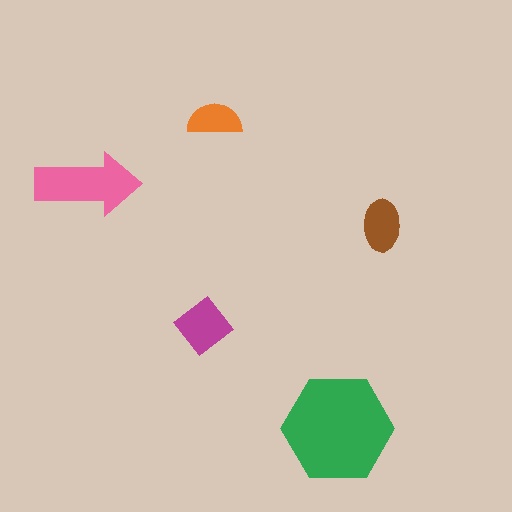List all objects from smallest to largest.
The orange semicircle, the brown ellipse, the magenta diamond, the pink arrow, the green hexagon.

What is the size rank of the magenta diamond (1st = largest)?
3rd.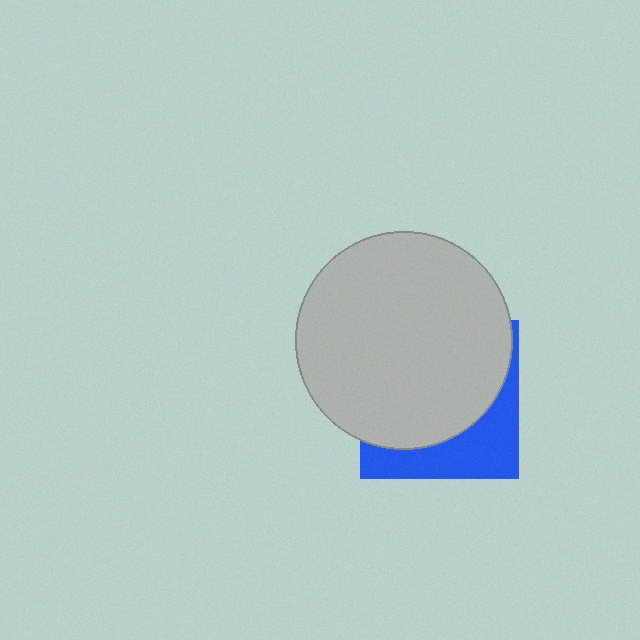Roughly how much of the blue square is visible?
A small part of it is visible (roughly 32%).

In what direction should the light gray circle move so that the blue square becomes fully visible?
The light gray circle should move up. That is the shortest direction to clear the overlap and leave the blue square fully visible.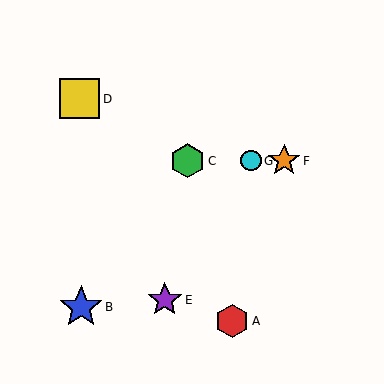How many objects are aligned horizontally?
3 objects (C, F, G) are aligned horizontally.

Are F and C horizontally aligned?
Yes, both are at y≈161.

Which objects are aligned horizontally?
Objects C, F, G are aligned horizontally.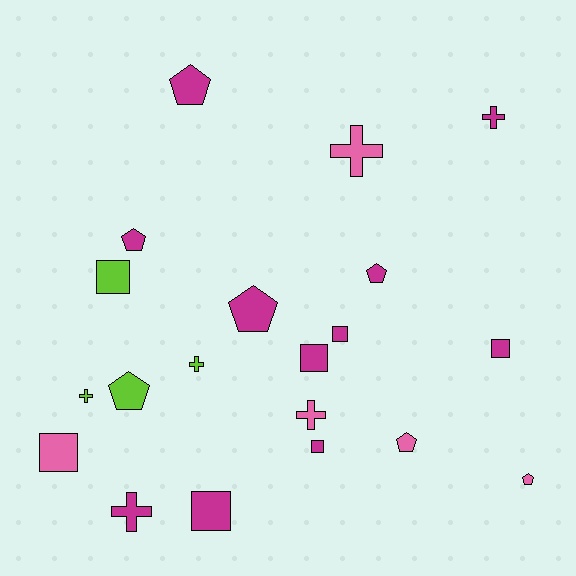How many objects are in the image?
There are 20 objects.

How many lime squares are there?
There is 1 lime square.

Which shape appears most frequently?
Square, with 7 objects.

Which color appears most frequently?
Magenta, with 11 objects.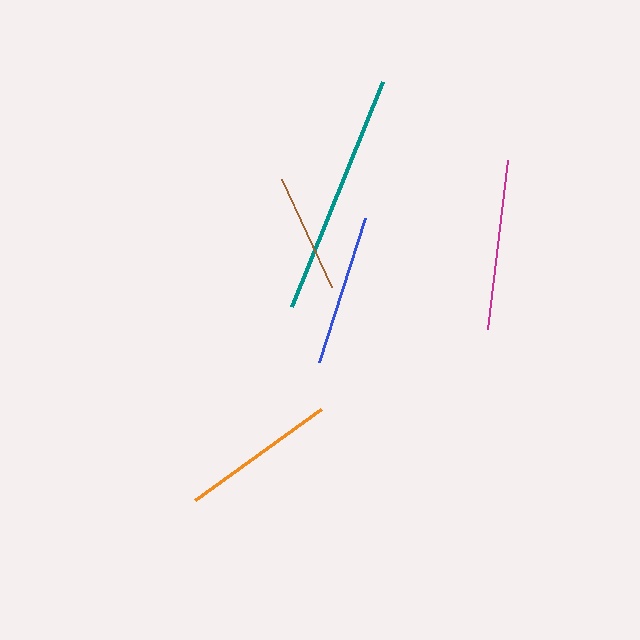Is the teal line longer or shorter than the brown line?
The teal line is longer than the brown line.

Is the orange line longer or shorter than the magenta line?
The magenta line is longer than the orange line.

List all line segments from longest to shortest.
From longest to shortest: teal, magenta, orange, blue, brown.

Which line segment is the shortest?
The brown line is the shortest at approximately 119 pixels.